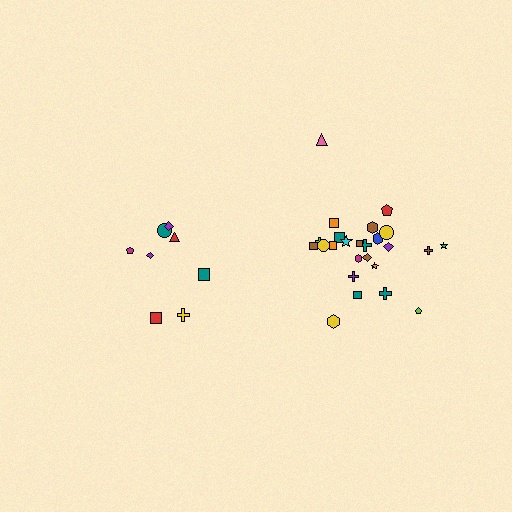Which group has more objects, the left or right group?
The right group.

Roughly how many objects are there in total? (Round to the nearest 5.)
Roughly 35 objects in total.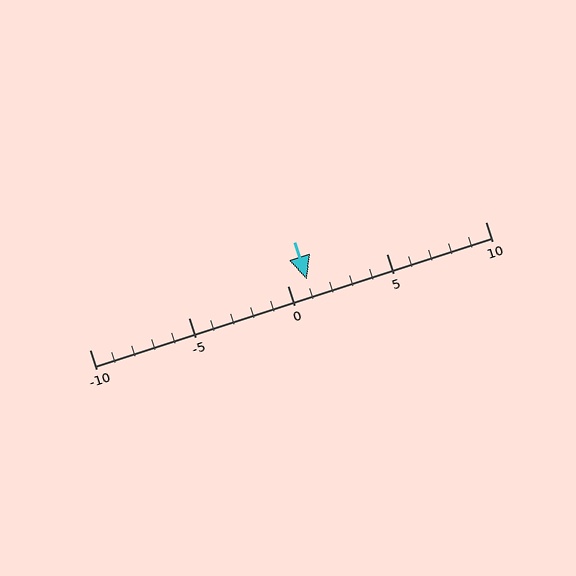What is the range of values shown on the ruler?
The ruler shows values from -10 to 10.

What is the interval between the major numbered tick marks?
The major tick marks are spaced 5 units apart.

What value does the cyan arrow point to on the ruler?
The cyan arrow points to approximately 1.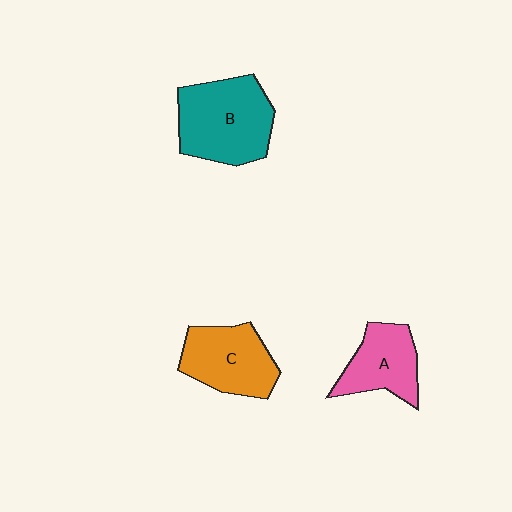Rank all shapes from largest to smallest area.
From largest to smallest: B (teal), C (orange), A (pink).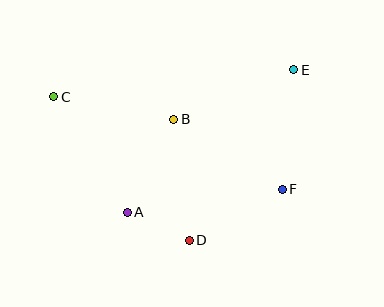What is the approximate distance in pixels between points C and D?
The distance between C and D is approximately 197 pixels.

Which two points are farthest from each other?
Points C and F are farthest from each other.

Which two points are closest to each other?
Points A and D are closest to each other.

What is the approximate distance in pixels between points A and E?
The distance between A and E is approximately 219 pixels.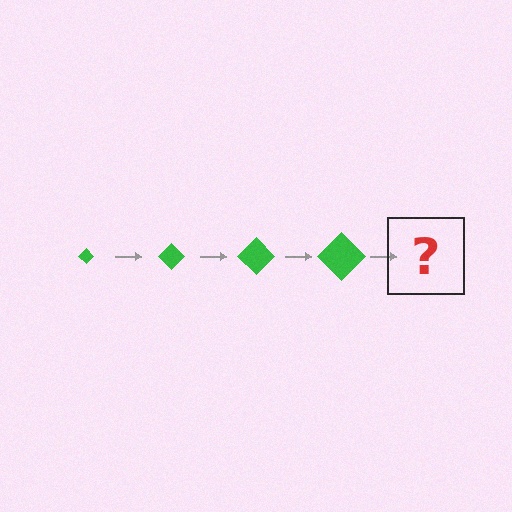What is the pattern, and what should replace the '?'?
The pattern is that the diamond gets progressively larger each step. The '?' should be a green diamond, larger than the previous one.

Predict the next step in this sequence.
The next step is a green diamond, larger than the previous one.